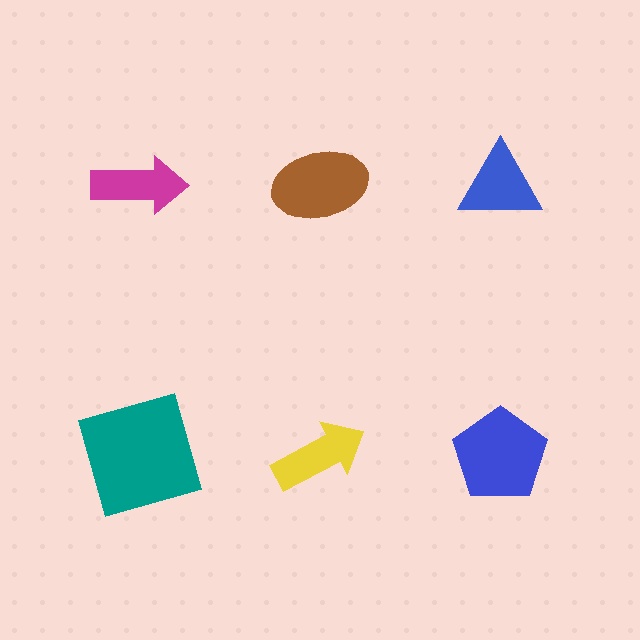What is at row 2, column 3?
A blue pentagon.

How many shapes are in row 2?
3 shapes.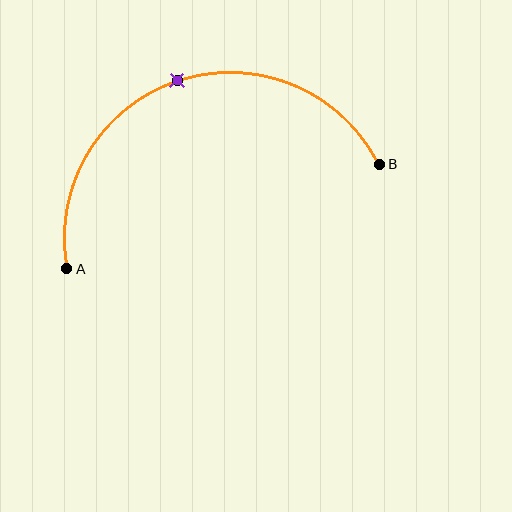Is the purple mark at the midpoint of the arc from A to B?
Yes. The purple mark lies on the arc at equal arc-length from both A and B — it is the arc midpoint.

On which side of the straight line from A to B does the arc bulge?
The arc bulges above the straight line connecting A and B.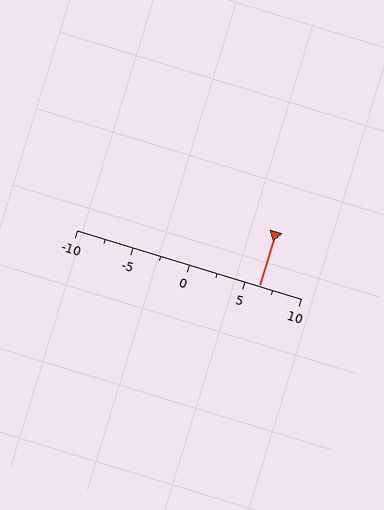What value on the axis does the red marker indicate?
The marker indicates approximately 6.2.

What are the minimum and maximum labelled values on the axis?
The axis runs from -10 to 10.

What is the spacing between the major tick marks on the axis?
The major ticks are spaced 5 apart.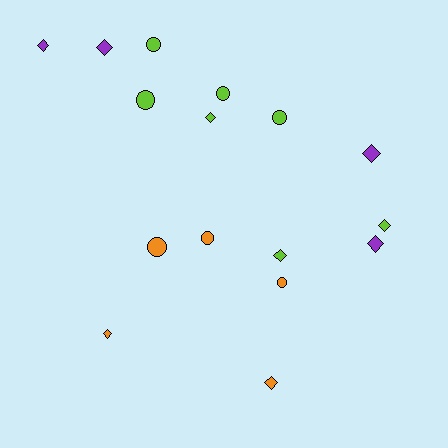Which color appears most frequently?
Lime, with 7 objects.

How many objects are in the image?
There are 16 objects.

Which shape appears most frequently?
Diamond, with 9 objects.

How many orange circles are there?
There are 3 orange circles.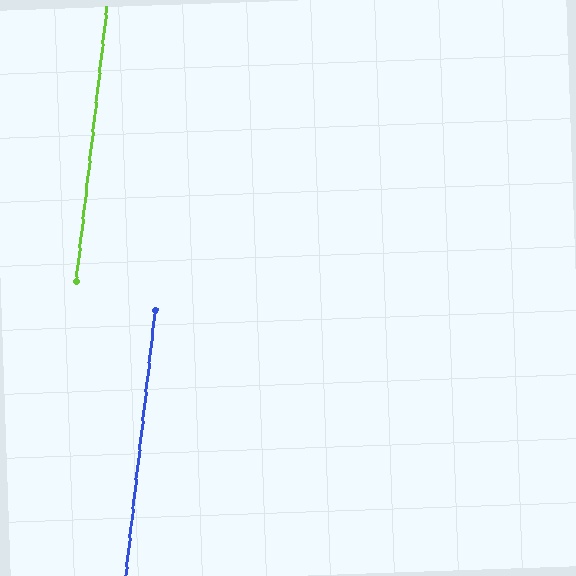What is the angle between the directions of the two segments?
Approximately 0 degrees.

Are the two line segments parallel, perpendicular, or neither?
Parallel — their directions differ by only 0.0°.